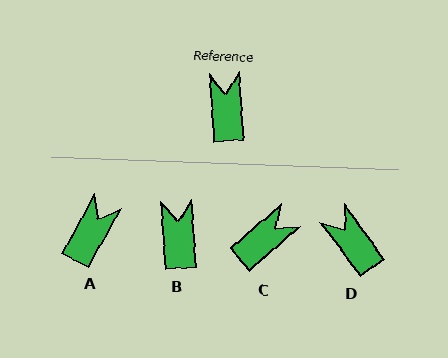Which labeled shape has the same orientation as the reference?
B.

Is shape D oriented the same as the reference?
No, it is off by about 32 degrees.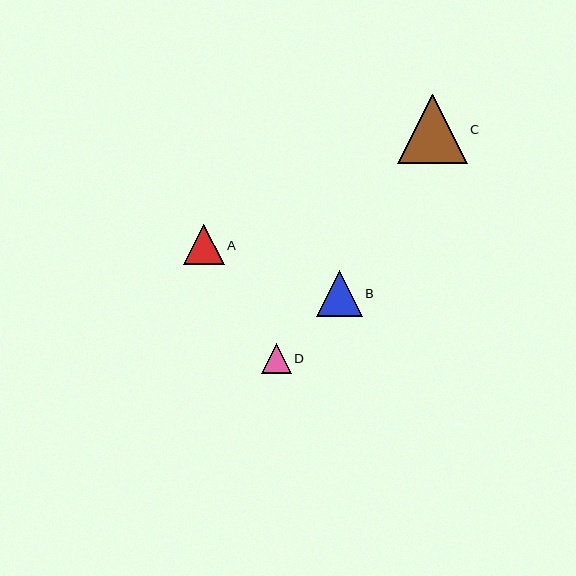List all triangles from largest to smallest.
From largest to smallest: C, B, A, D.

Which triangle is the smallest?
Triangle D is the smallest with a size of approximately 30 pixels.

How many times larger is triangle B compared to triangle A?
Triangle B is approximately 1.1 times the size of triangle A.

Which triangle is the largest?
Triangle C is the largest with a size of approximately 69 pixels.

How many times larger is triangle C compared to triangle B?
Triangle C is approximately 1.5 times the size of triangle B.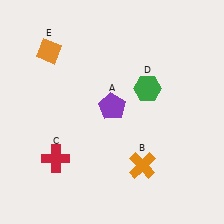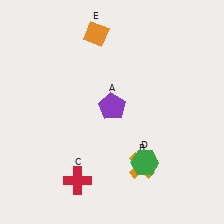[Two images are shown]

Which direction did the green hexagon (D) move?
The green hexagon (D) moved down.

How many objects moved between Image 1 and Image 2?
3 objects moved between the two images.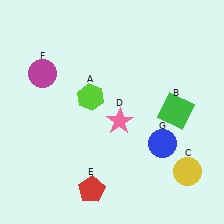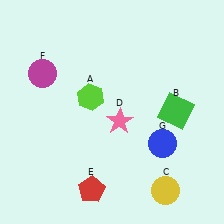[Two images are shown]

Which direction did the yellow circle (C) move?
The yellow circle (C) moved left.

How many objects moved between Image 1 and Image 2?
1 object moved between the two images.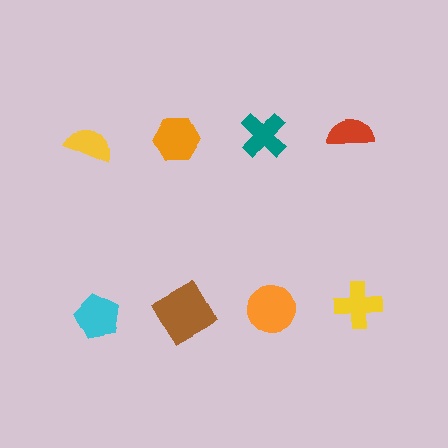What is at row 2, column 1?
A cyan pentagon.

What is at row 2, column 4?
A yellow cross.